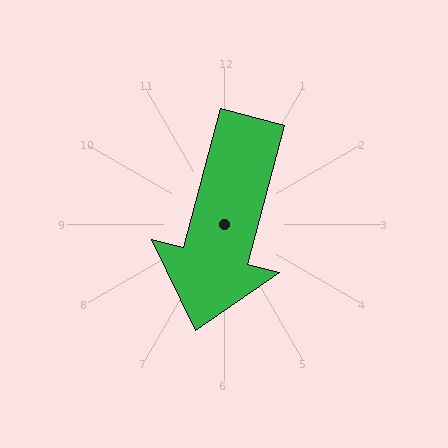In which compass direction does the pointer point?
South.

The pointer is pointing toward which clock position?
Roughly 6 o'clock.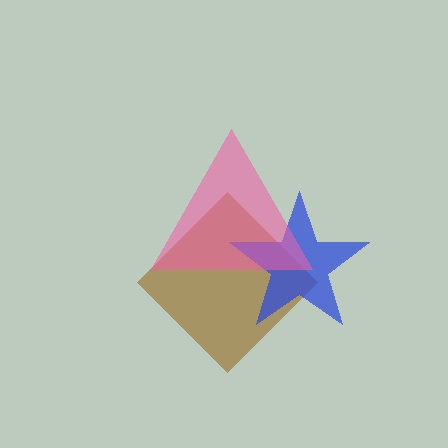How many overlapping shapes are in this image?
There are 3 overlapping shapes in the image.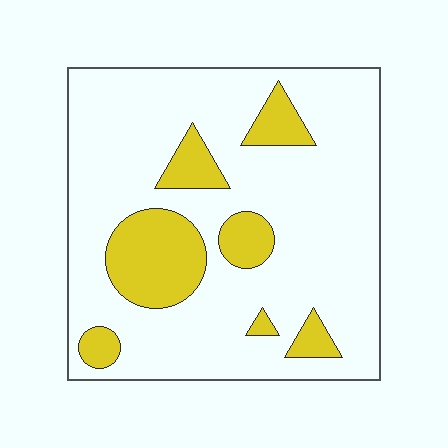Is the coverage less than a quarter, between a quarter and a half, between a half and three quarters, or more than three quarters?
Less than a quarter.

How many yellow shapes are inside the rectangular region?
7.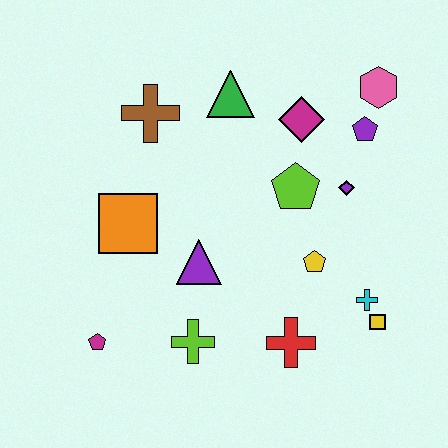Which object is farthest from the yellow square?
The brown cross is farthest from the yellow square.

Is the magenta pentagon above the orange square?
No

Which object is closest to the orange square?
The purple triangle is closest to the orange square.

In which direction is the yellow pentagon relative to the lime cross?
The yellow pentagon is to the right of the lime cross.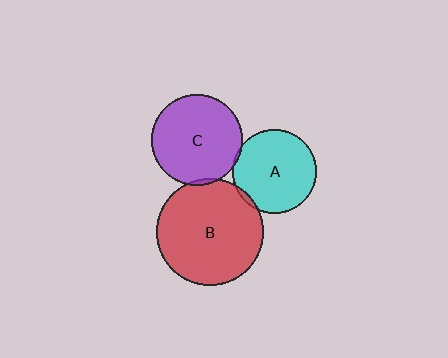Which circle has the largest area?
Circle B (red).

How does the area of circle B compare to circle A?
Approximately 1.6 times.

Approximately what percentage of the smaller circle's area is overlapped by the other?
Approximately 5%.